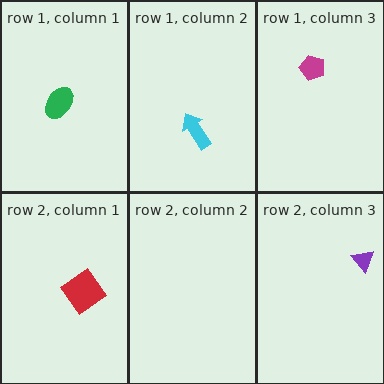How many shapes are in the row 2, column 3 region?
1.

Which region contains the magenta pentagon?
The row 1, column 3 region.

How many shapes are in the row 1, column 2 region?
1.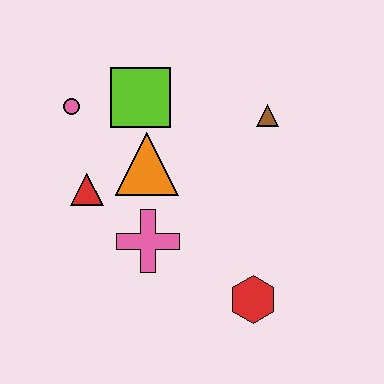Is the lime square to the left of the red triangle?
No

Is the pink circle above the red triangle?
Yes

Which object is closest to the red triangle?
The orange triangle is closest to the red triangle.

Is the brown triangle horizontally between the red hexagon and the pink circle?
No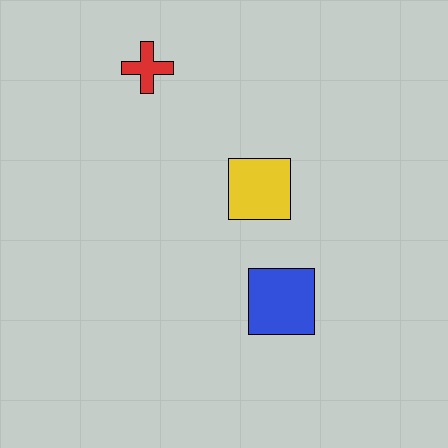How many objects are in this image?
There are 3 objects.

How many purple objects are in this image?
There are no purple objects.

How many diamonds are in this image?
There are no diamonds.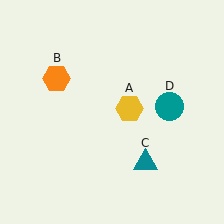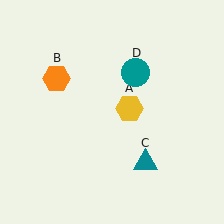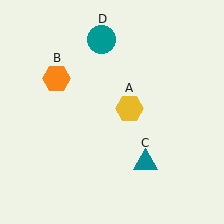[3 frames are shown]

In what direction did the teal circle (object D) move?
The teal circle (object D) moved up and to the left.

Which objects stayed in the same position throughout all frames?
Yellow hexagon (object A) and orange hexagon (object B) and teal triangle (object C) remained stationary.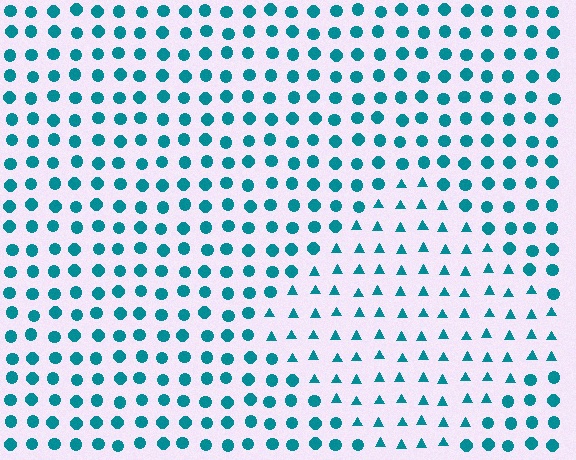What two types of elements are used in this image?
The image uses triangles inside the diamond region and circles outside it.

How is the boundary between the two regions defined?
The boundary is defined by a change in element shape: triangles inside vs. circles outside. All elements share the same color and spacing.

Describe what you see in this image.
The image is filled with small teal elements arranged in a uniform grid. A diamond-shaped region contains triangles, while the surrounding area contains circles. The boundary is defined purely by the change in element shape.